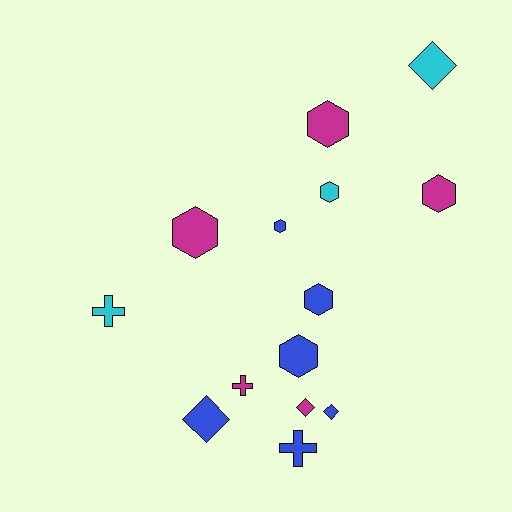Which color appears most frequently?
Blue, with 6 objects.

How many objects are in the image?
There are 14 objects.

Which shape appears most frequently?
Hexagon, with 7 objects.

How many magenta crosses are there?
There is 1 magenta cross.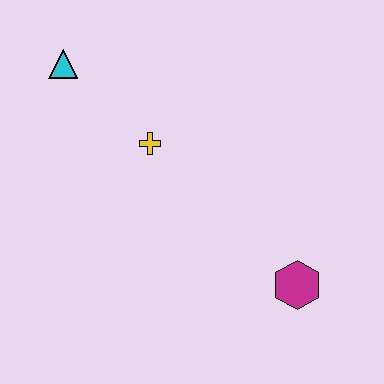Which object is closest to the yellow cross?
The cyan triangle is closest to the yellow cross.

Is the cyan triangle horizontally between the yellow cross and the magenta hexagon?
No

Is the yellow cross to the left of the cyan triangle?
No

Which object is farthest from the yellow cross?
The magenta hexagon is farthest from the yellow cross.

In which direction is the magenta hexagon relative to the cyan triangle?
The magenta hexagon is to the right of the cyan triangle.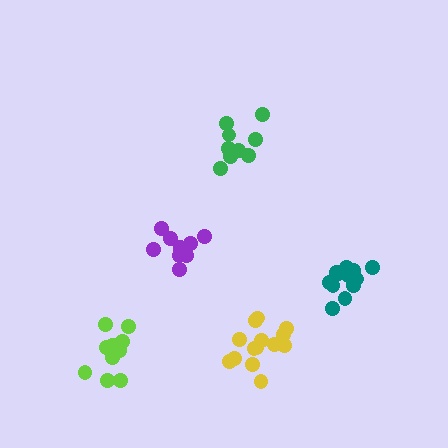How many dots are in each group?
Group 1: 10 dots, Group 2: 9 dots, Group 3: 15 dots, Group 4: 14 dots, Group 5: 12 dots (60 total).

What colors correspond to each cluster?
The clusters are colored: purple, green, teal, yellow, lime.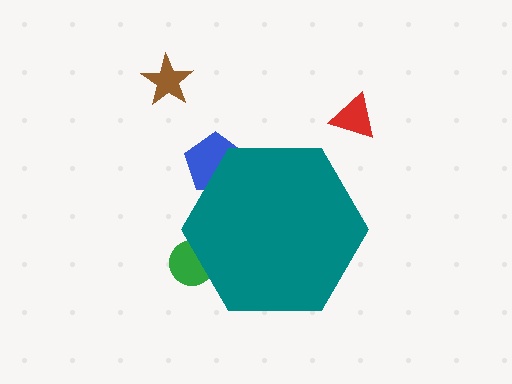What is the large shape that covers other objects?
A teal hexagon.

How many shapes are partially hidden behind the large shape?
2 shapes are partially hidden.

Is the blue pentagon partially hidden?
Yes, the blue pentagon is partially hidden behind the teal hexagon.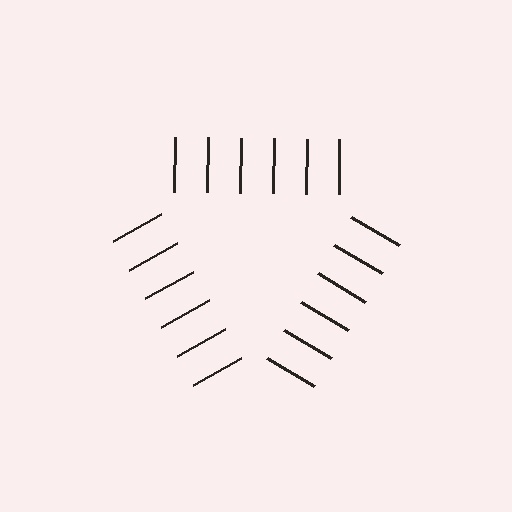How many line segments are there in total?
18 — 6 along each of the 3 edges.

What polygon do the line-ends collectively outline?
An illusory triangle — the line segments terminate on its edges but no continuous stroke is drawn.